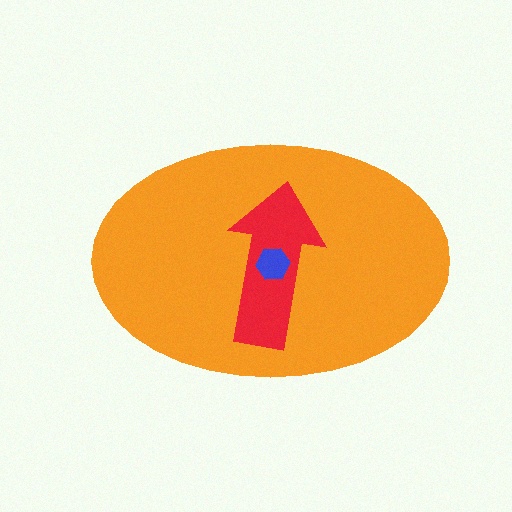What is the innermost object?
The blue hexagon.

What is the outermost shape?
The orange ellipse.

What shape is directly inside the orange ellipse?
The red arrow.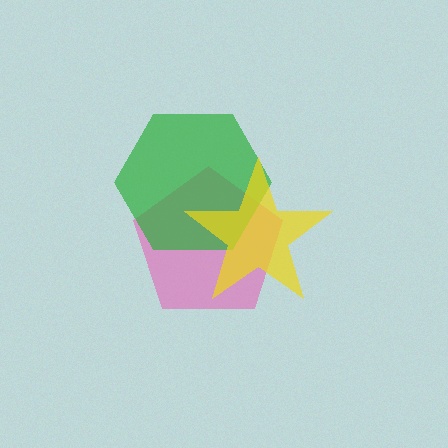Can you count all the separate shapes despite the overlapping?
Yes, there are 3 separate shapes.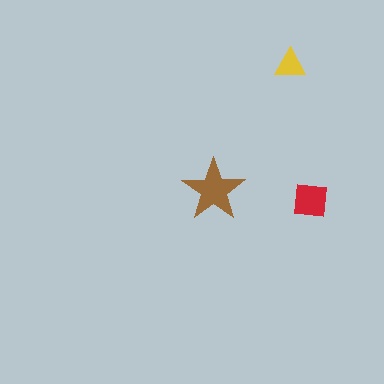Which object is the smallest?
The yellow triangle.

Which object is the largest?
The brown star.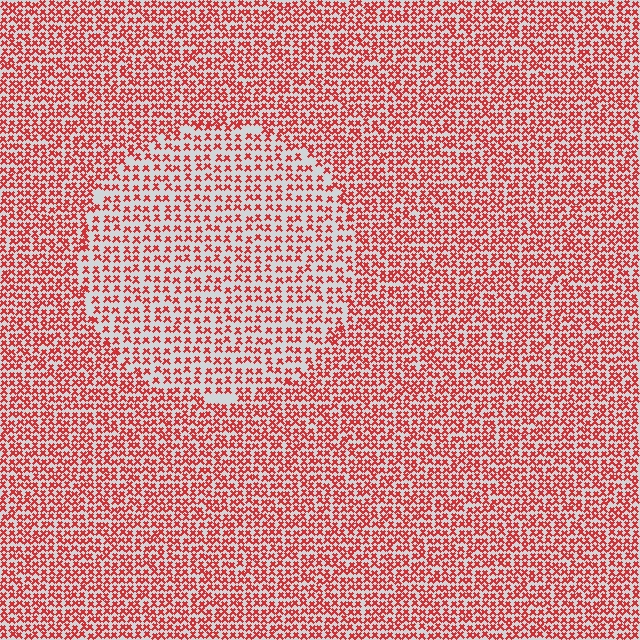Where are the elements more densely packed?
The elements are more densely packed outside the circle boundary.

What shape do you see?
I see a circle.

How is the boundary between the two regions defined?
The boundary is defined by a change in element density (approximately 1.7x ratio). All elements are the same color, size, and shape.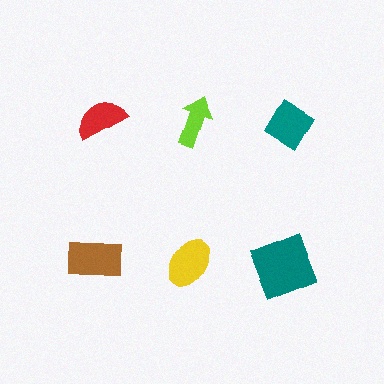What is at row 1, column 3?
A teal diamond.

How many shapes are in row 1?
3 shapes.